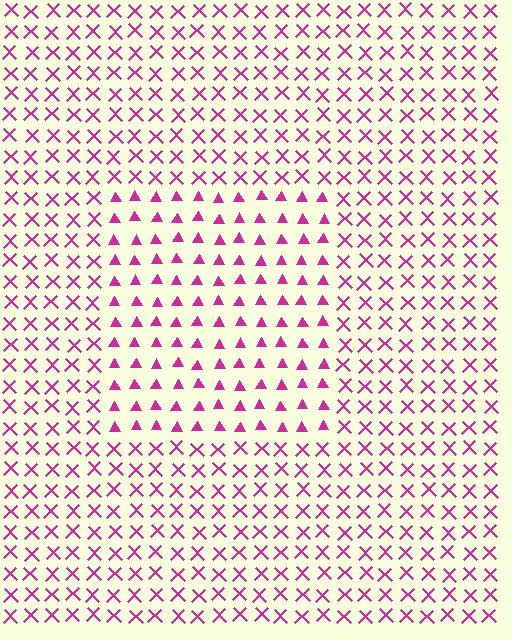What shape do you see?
I see a rectangle.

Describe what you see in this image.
The image is filled with small magenta elements arranged in a uniform grid. A rectangle-shaped region contains triangles, while the surrounding area contains X marks. The boundary is defined purely by the change in element shape.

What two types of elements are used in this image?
The image uses triangles inside the rectangle region and X marks outside it.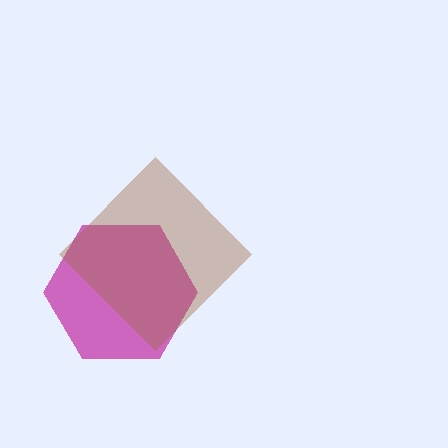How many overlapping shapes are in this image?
There are 2 overlapping shapes in the image.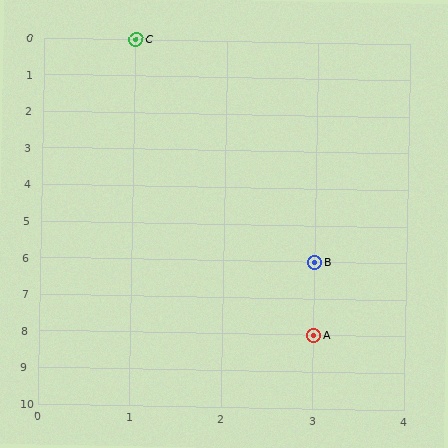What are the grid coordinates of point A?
Point A is at grid coordinates (3, 8).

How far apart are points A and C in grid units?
Points A and C are 2 columns and 8 rows apart (about 8.2 grid units diagonally).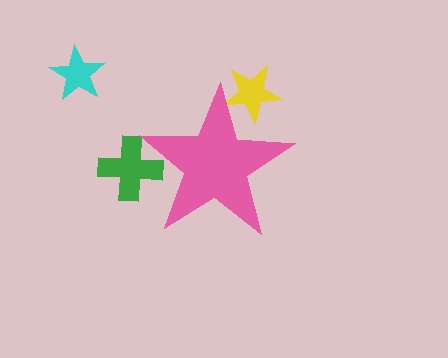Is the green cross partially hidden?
Yes, the green cross is partially hidden behind the pink star.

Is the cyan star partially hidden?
No, the cyan star is fully visible.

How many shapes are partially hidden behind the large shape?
2 shapes are partially hidden.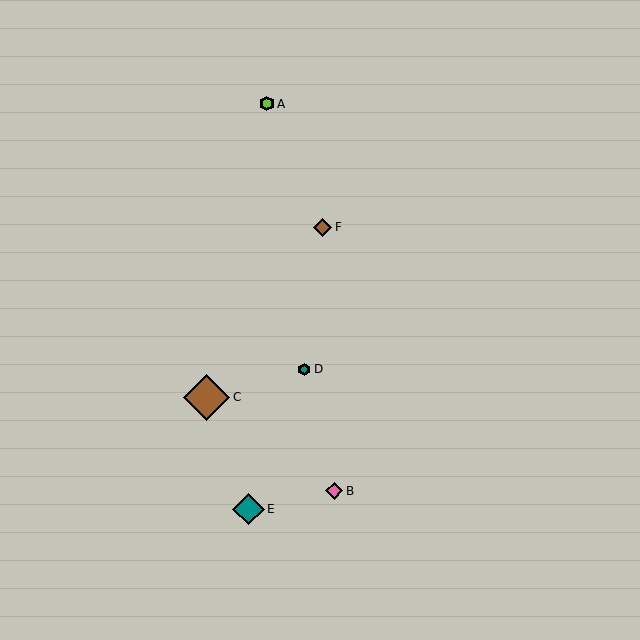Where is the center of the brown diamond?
The center of the brown diamond is at (323, 227).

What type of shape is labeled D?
Shape D is a teal hexagon.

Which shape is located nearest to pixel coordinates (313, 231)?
The brown diamond (labeled F) at (323, 227) is nearest to that location.